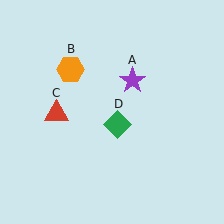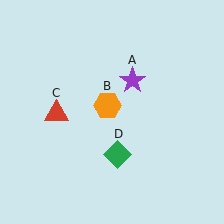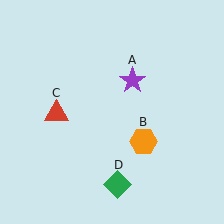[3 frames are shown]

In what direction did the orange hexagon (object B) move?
The orange hexagon (object B) moved down and to the right.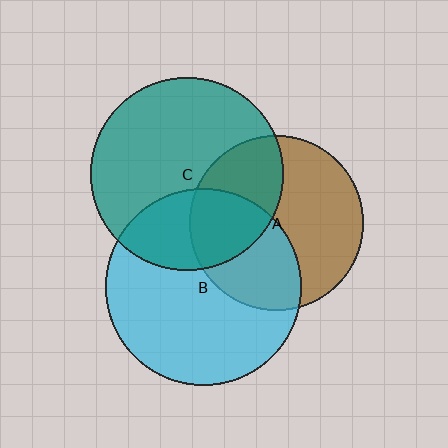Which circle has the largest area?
Circle B (cyan).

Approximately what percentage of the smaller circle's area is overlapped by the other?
Approximately 35%.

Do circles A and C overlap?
Yes.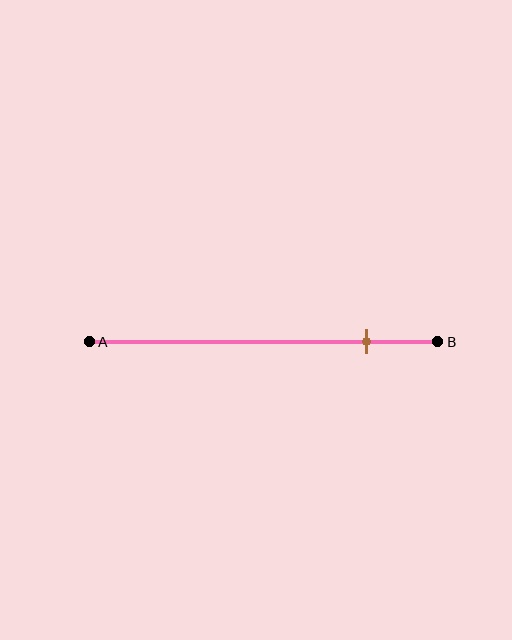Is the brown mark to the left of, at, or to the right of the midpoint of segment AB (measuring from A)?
The brown mark is to the right of the midpoint of segment AB.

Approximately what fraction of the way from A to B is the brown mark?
The brown mark is approximately 80% of the way from A to B.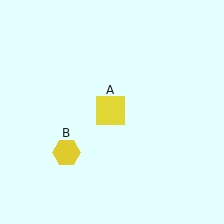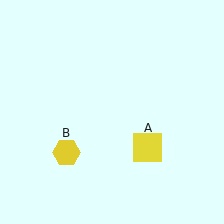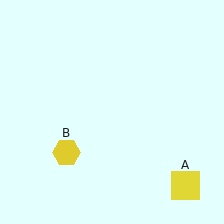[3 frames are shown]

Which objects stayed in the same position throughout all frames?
Yellow hexagon (object B) remained stationary.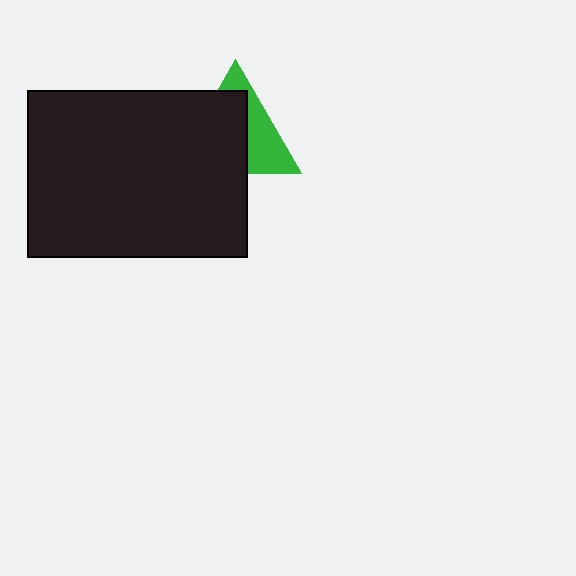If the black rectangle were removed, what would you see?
You would see the complete green triangle.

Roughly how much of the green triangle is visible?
A small part of it is visible (roughly 41%).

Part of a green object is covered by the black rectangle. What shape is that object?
It is a triangle.